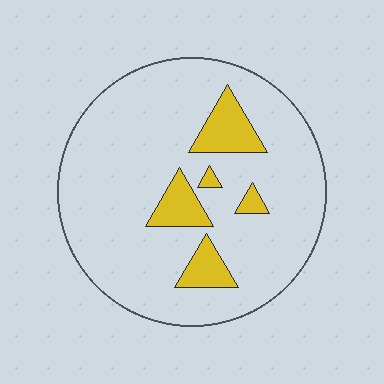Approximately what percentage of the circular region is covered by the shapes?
Approximately 15%.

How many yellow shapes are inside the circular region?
5.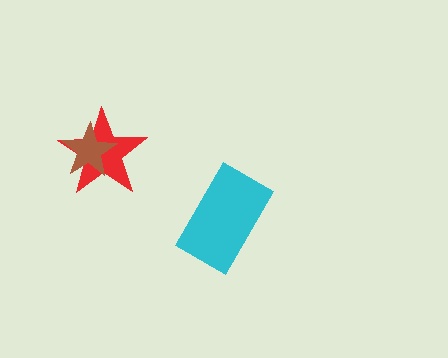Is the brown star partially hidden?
No, no other shape covers it.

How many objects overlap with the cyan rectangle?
0 objects overlap with the cyan rectangle.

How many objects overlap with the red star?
1 object overlaps with the red star.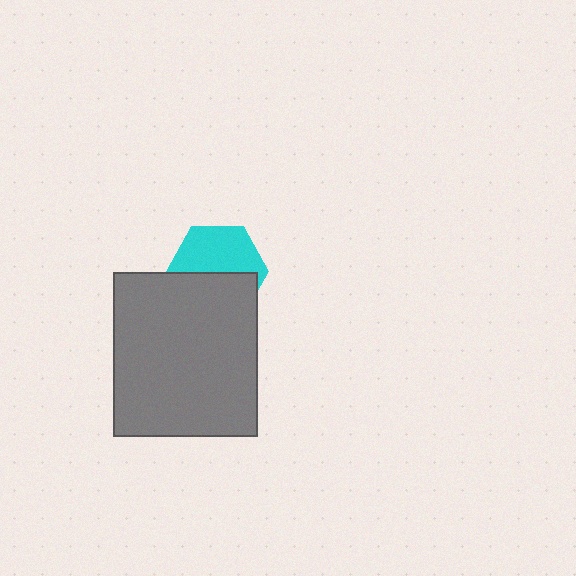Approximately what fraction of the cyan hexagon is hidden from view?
Roughly 48% of the cyan hexagon is hidden behind the gray rectangle.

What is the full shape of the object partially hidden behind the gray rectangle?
The partially hidden object is a cyan hexagon.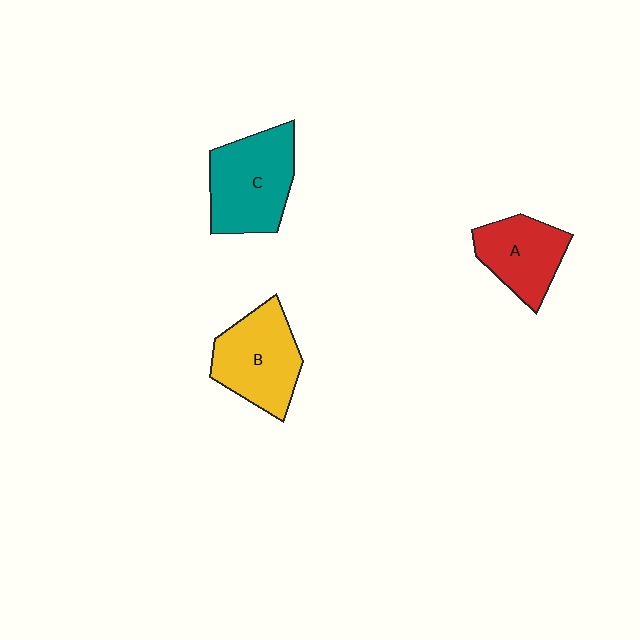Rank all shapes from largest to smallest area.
From largest to smallest: C (teal), B (yellow), A (red).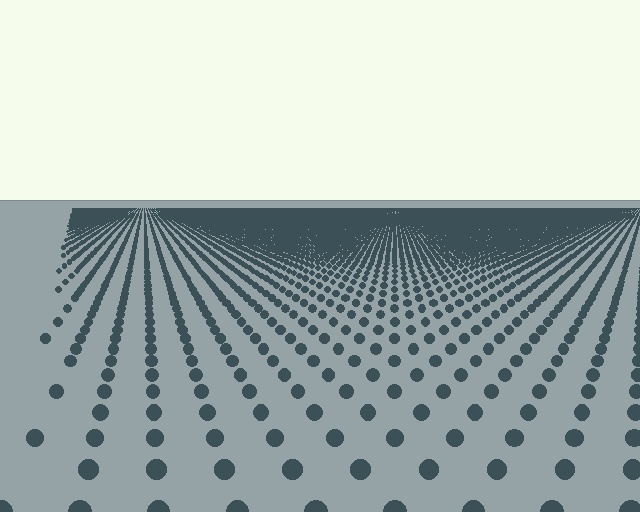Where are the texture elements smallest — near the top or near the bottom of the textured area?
Near the top.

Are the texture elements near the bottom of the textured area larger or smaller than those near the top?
Larger. Near the bottom, elements are closer to the viewer and appear at a bigger on-screen size.